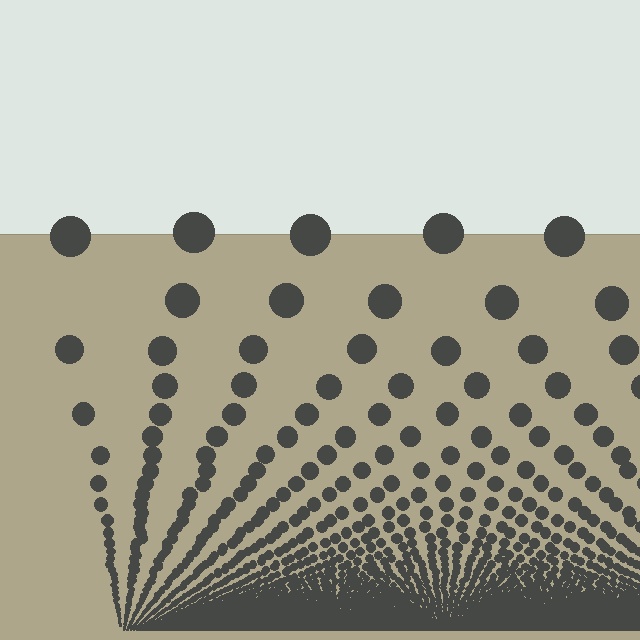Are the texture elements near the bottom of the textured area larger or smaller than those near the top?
Smaller. The gradient is inverted — elements near the bottom are smaller and denser.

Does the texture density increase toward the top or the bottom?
Density increases toward the bottom.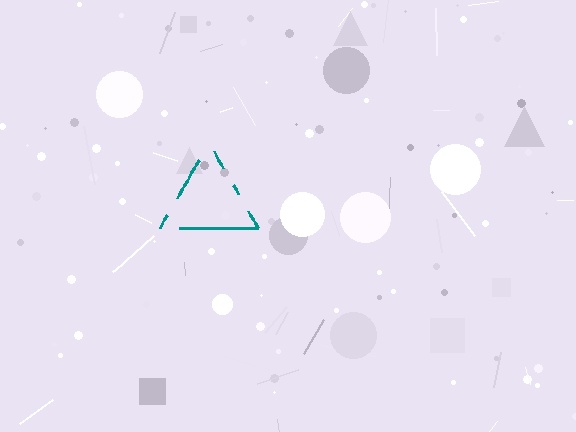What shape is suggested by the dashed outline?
The dashed outline suggests a triangle.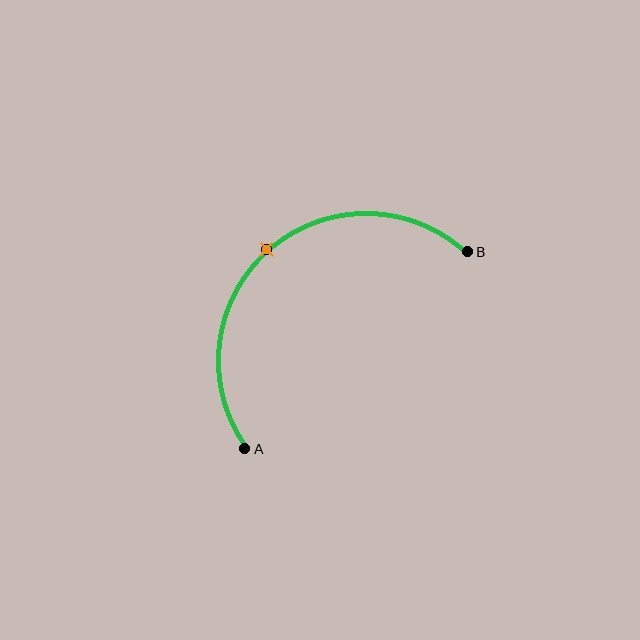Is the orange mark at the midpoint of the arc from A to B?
Yes. The orange mark lies on the arc at equal arc-length from both A and B — it is the arc midpoint.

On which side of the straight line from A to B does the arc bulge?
The arc bulges above and to the left of the straight line connecting A and B.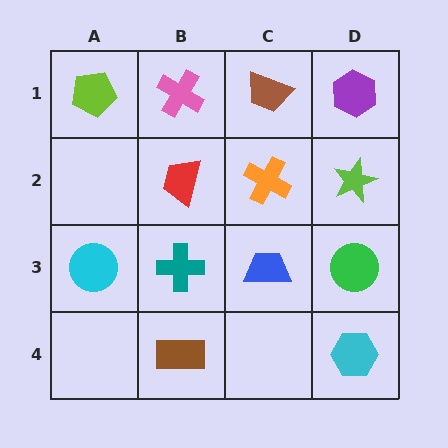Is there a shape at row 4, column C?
No, that cell is empty.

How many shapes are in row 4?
2 shapes.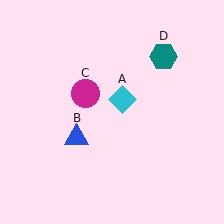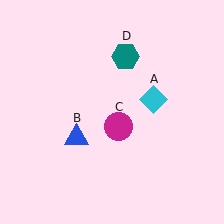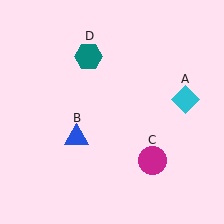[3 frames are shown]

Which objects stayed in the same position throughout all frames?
Blue triangle (object B) remained stationary.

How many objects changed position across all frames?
3 objects changed position: cyan diamond (object A), magenta circle (object C), teal hexagon (object D).